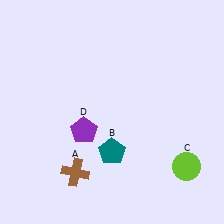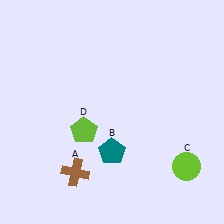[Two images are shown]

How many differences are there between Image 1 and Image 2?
There is 1 difference between the two images.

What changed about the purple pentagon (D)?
In Image 1, D is purple. In Image 2, it changed to lime.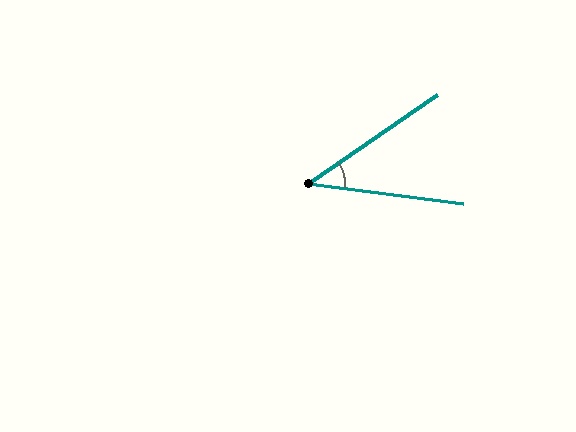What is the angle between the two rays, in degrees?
Approximately 42 degrees.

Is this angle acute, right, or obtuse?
It is acute.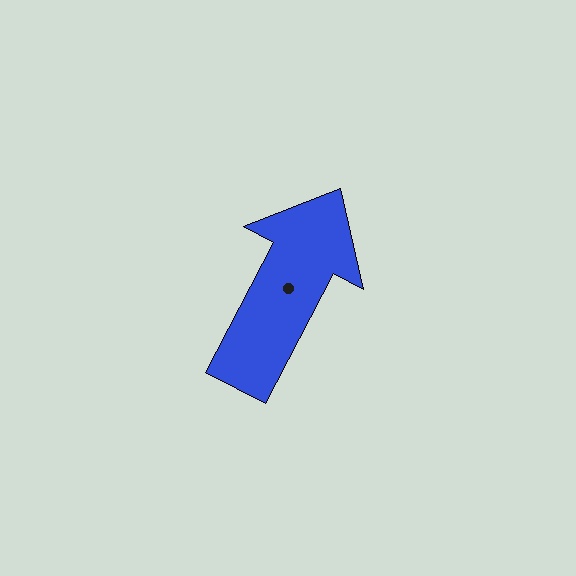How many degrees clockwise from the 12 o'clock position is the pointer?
Approximately 28 degrees.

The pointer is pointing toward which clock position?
Roughly 1 o'clock.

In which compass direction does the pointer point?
Northeast.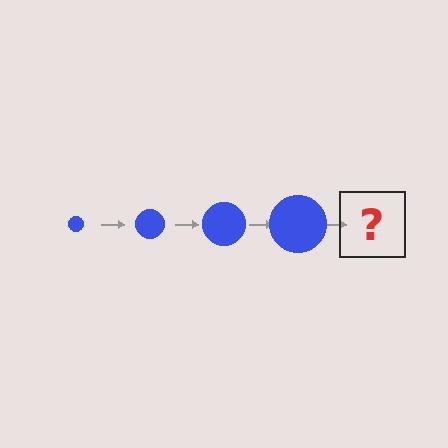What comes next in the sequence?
The next element should be a blue circle, larger than the previous one.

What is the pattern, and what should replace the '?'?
The pattern is that the circle gets progressively larger each step. The '?' should be a blue circle, larger than the previous one.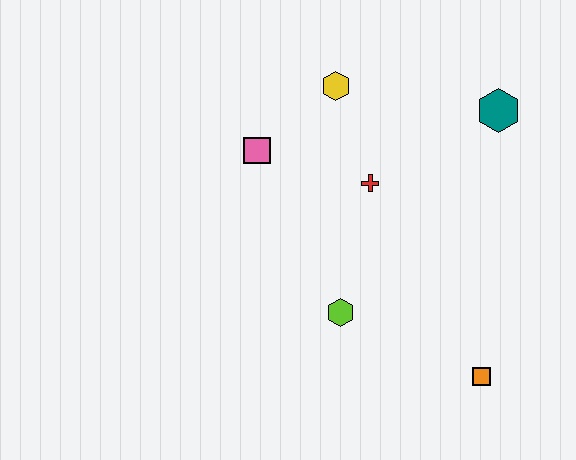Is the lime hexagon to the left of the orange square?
Yes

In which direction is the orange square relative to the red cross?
The orange square is below the red cross.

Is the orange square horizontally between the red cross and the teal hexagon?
Yes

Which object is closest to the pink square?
The yellow hexagon is closest to the pink square.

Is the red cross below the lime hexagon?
No